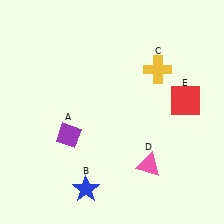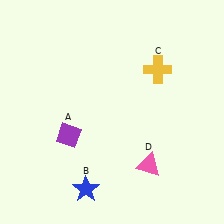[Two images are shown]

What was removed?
The red square (E) was removed in Image 2.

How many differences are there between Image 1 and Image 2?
There is 1 difference between the two images.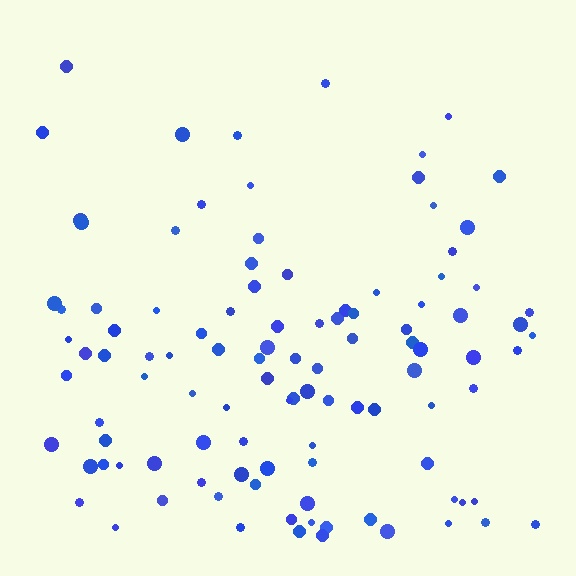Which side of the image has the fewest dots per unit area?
The top.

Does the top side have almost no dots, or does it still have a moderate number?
Still a moderate number, just noticeably fewer than the bottom.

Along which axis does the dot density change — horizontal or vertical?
Vertical.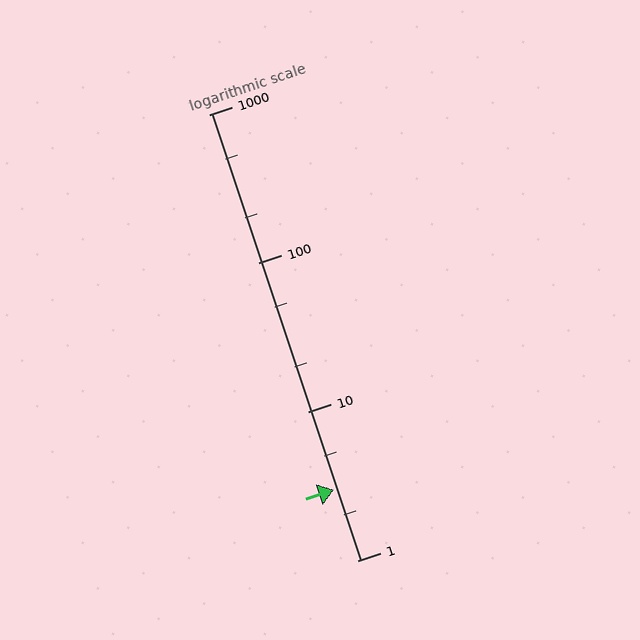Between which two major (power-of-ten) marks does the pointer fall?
The pointer is between 1 and 10.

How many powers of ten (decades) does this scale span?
The scale spans 3 decades, from 1 to 1000.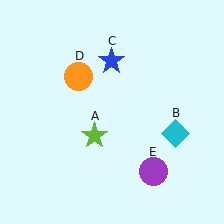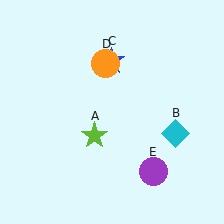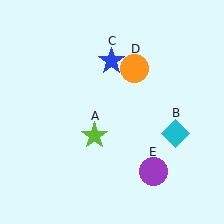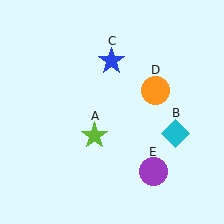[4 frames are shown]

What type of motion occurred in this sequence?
The orange circle (object D) rotated clockwise around the center of the scene.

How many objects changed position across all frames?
1 object changed position: orange circle (object D).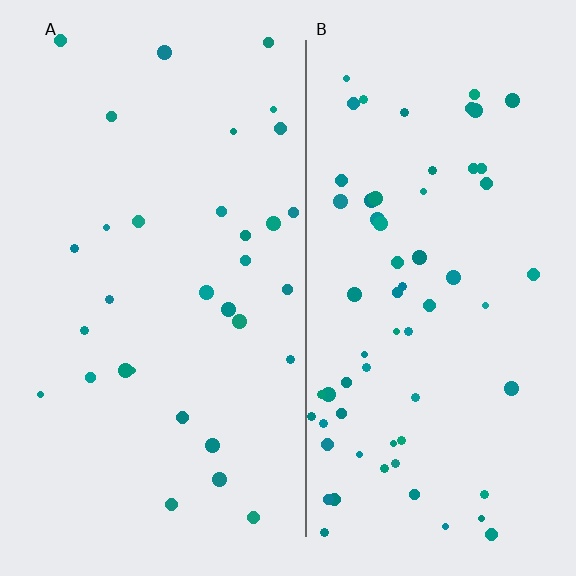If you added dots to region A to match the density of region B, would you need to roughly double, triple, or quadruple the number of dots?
Approximately double.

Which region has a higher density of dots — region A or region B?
B (the right).